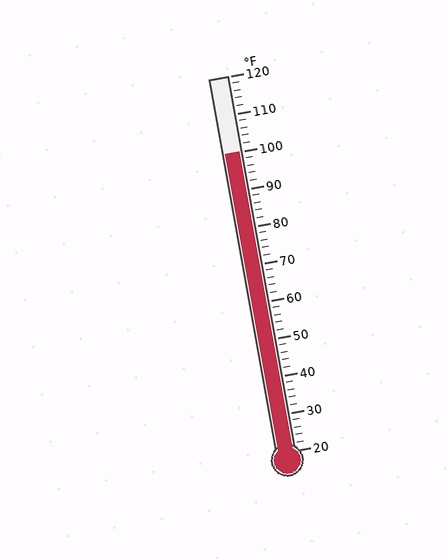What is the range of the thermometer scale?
The thermometer scale ranges from 20°F to 120°F.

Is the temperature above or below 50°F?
The temperature is above 50°F.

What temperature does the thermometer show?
The thermometer shows approximately 100°F.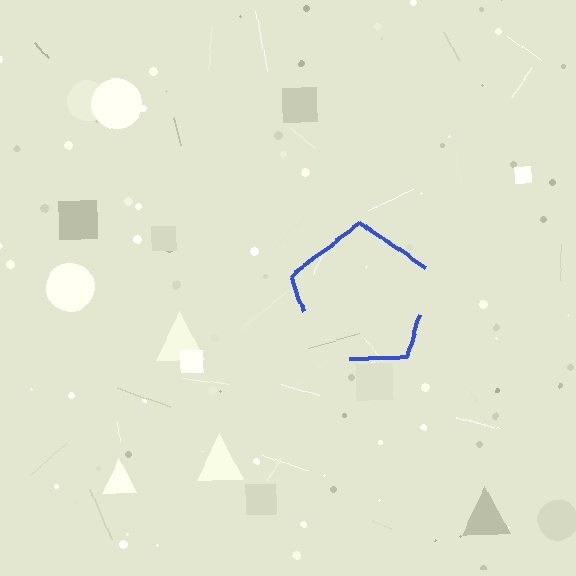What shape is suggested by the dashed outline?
The dashed outline suggests a pentagon.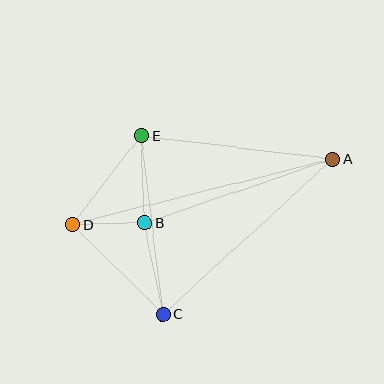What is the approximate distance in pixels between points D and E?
The distance between D and E is approximately 113 pixels.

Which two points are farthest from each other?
Points A and D are farthest from each other.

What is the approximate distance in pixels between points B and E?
The distance between B and E is approximately 87 pixels.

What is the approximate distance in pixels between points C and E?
The distance between C and E is approximately 179 pixels.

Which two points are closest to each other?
Points B and D are closest to each other.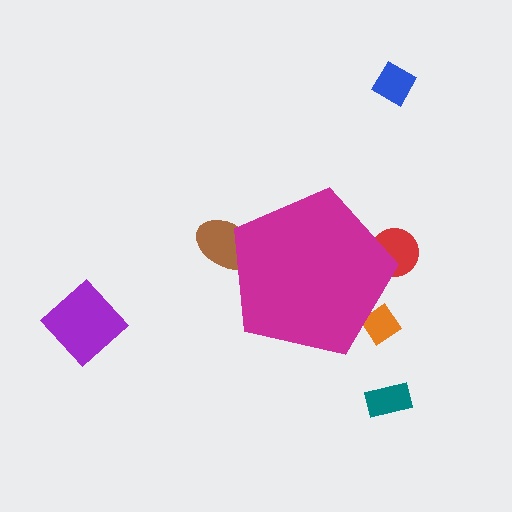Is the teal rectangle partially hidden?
No, the teal rectangle is fully visible.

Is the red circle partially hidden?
Yes, the red circle is partially hidden behind the magenta pentagon.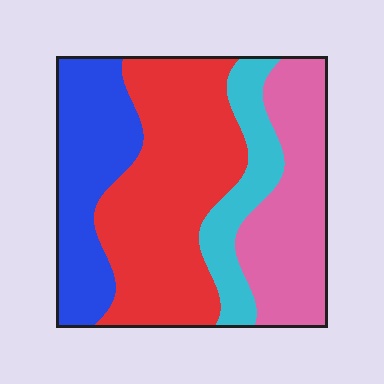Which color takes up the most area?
Red, at roughly 40%.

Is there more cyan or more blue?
Blue.